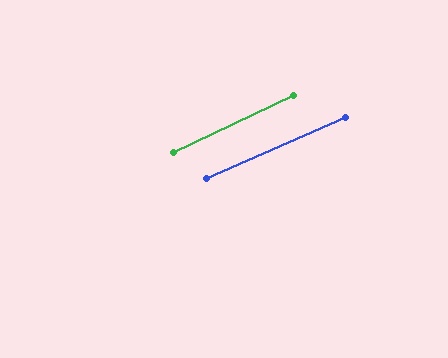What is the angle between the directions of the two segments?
Approximately 2 degrees.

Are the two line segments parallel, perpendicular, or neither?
Parallel — their directions differ by only 1.7°.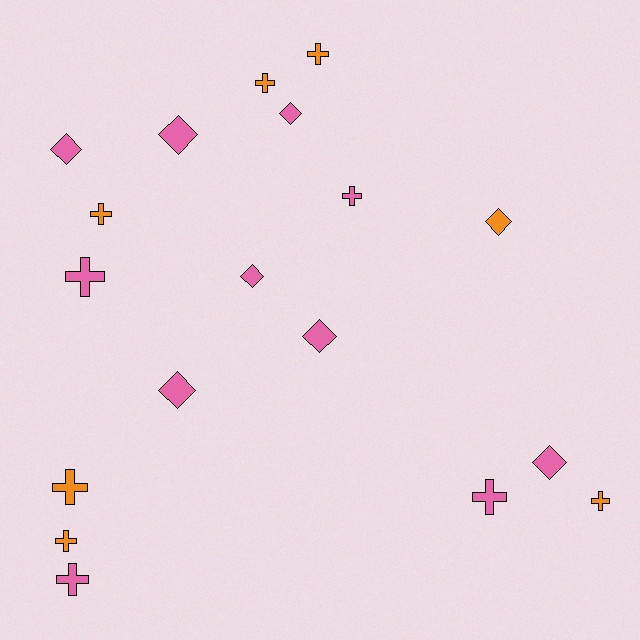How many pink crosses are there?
There are 4 pink crosses.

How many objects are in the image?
There are 18 objects.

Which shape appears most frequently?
Cross, with 10 objects.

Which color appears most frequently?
Pink, with 11 objects.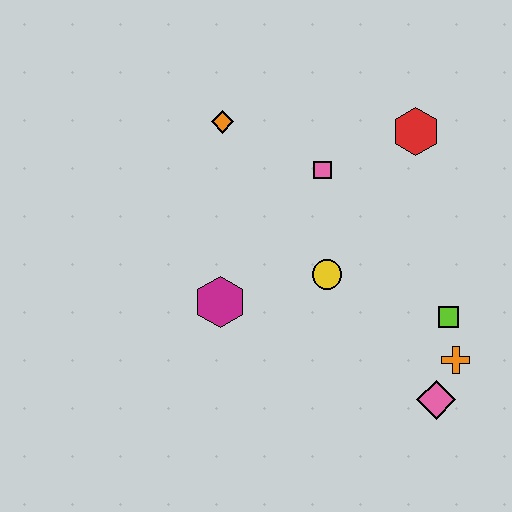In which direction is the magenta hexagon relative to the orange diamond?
The magenta hexagon is below the orange diamond.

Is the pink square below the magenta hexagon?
No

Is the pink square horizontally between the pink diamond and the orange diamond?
Yes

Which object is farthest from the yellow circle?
The orange diamond is farthest from the yellow circle.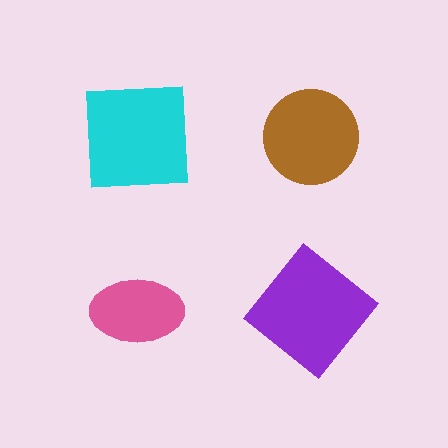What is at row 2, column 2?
A purple diamond.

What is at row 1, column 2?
A brown circle.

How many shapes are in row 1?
2 shapes.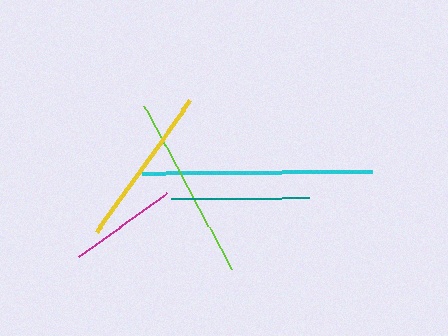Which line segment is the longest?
The cyan line is the longest at approximately 231 pixels.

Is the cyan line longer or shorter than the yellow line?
The cyan line is longer than the yellow line.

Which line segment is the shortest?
The magenta line is the shortest at approximately 108 pixels.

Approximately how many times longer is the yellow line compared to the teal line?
The yellow line is approximately 1.2 times the length of the teal line.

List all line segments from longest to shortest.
From longest to shortest: cyan, lime, yellow, teal, magenta.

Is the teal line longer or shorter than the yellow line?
The yellow line is longer than the teal line.